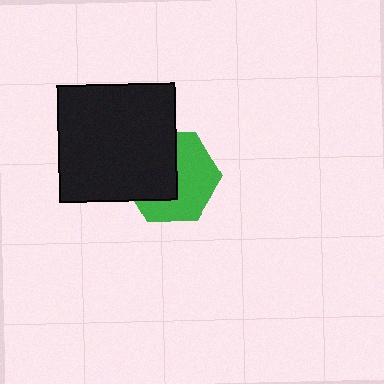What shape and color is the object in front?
The object in front is a black square.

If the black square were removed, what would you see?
You would see the complete green hexagon.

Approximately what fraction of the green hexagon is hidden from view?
Roughly 46% of the green hexagon is hidden behind the black square.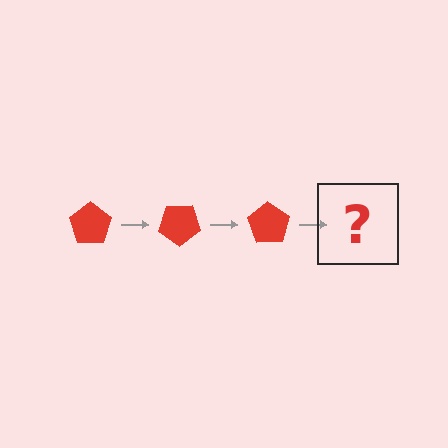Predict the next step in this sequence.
The next step is a red pentagon rotated 105 degrees.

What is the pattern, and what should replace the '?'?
The pattern is that the pentagon rotates 35 degrees each step. The '?' should be a red pentagon rotated 105 degrees.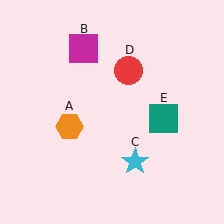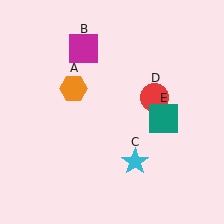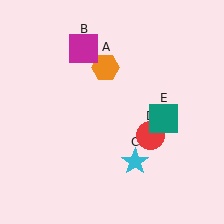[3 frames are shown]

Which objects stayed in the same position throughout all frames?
Magenta square (object B) and cyan star (object C) and teal square (object E) remained stationary.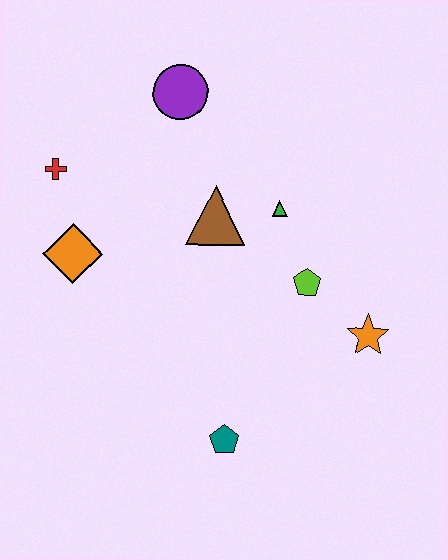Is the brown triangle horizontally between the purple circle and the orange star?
Yes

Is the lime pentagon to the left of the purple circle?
No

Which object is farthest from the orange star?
The red cross is farthest from the orange star.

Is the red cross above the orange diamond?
Yes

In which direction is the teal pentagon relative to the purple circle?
The teal pentagon is below the purple circle.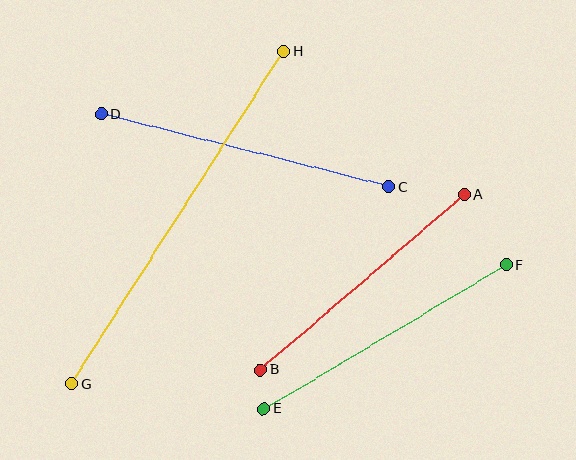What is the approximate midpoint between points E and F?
The midpoint is at approximately (385, 337) pixels.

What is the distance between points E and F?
The distance is approximately 282 pixels.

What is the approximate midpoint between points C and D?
The midpoint is at approximately (245, 151) pixels.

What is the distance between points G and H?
The distance is approximately 394 pixels.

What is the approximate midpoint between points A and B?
The midpoint is at approximately (363, 282) pixels.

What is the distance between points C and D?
The distance is approximately 297 pixels.